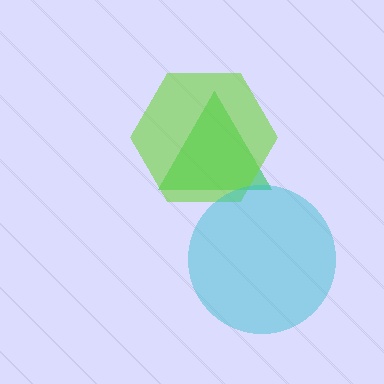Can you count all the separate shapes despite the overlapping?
Yes, there are 3 separate shapes.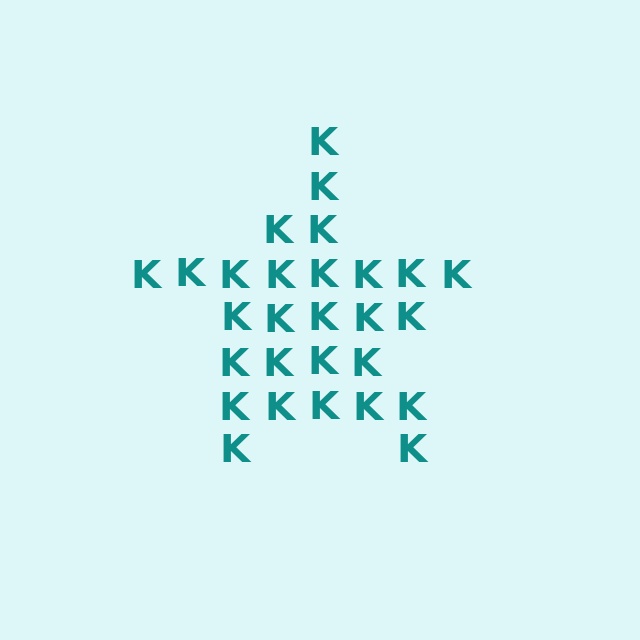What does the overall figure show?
The overall figure shows a star.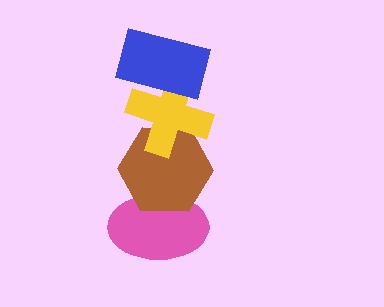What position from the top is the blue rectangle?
The blue rectangle is 1st from the top.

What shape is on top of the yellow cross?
The blue rectangle is on top of the yellow cross.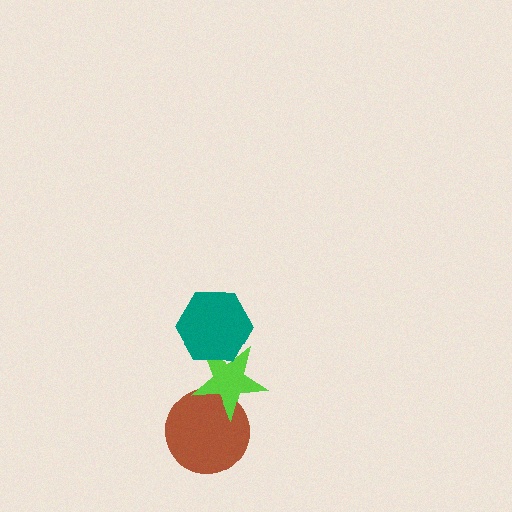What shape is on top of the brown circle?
The lime star is on top of the brown circle.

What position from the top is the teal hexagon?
The teal hexagon is 1st from the top.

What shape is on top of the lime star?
The teal hexagon is on top of the lime star.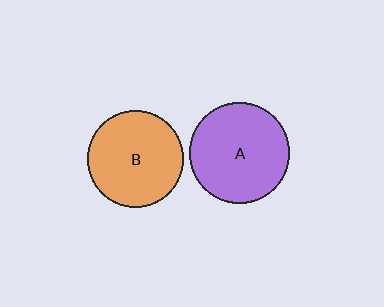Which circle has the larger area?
Circle A (purple).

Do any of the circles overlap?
No, none of the circles overlap.